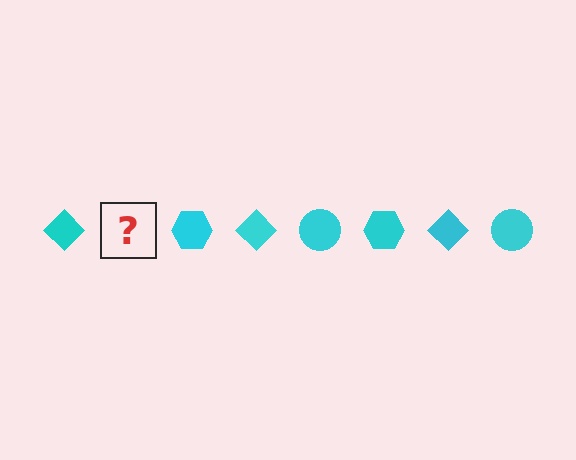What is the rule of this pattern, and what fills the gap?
The rule is that the pattern cycles through diamond, circle, hexagon shapes in cyan. The gap should be filled with a cyan circle.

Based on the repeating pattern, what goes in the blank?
The blank should be a cyan circle.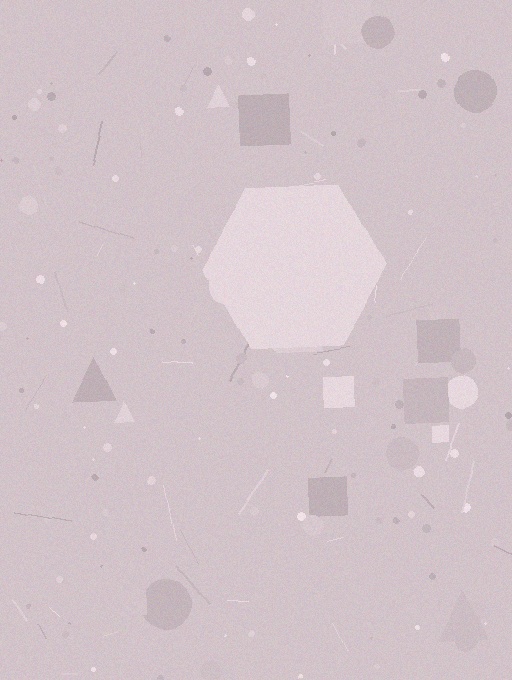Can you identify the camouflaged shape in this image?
The camouflaged shape is a hexagon.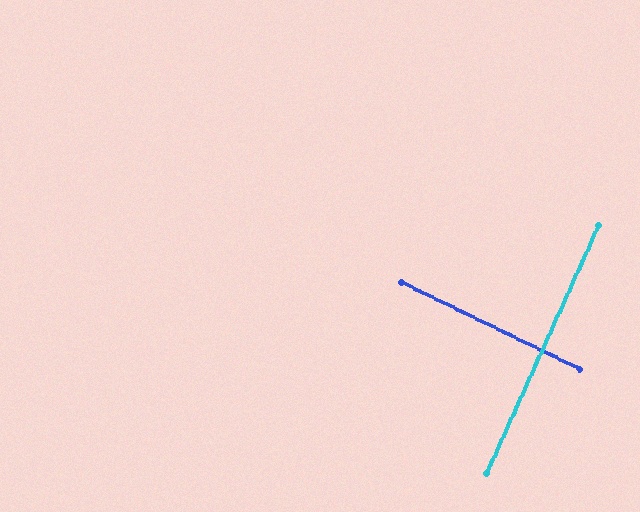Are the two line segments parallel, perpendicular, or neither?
Perpendicular — they meet at approximately 89°.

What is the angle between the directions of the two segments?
Approximately 89 degrees.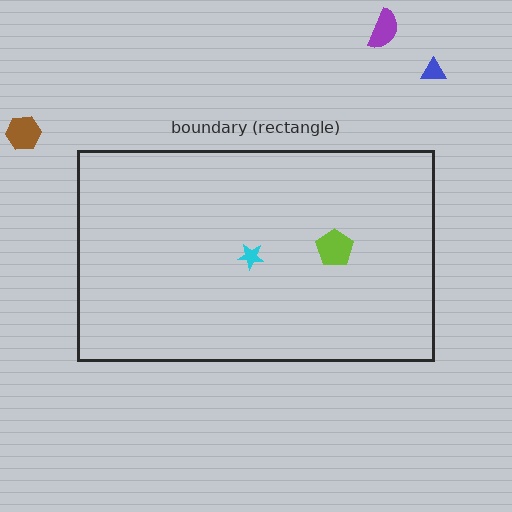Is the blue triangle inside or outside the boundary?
Outside.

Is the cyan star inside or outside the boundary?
Inside.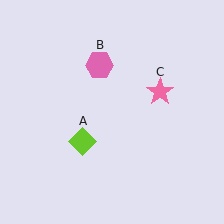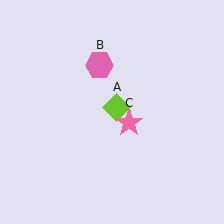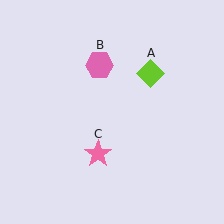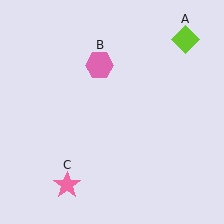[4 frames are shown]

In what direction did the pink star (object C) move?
The pink star (object C) moved down and to the left.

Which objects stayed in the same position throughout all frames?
Pink hexagon (object B) remained stationary.